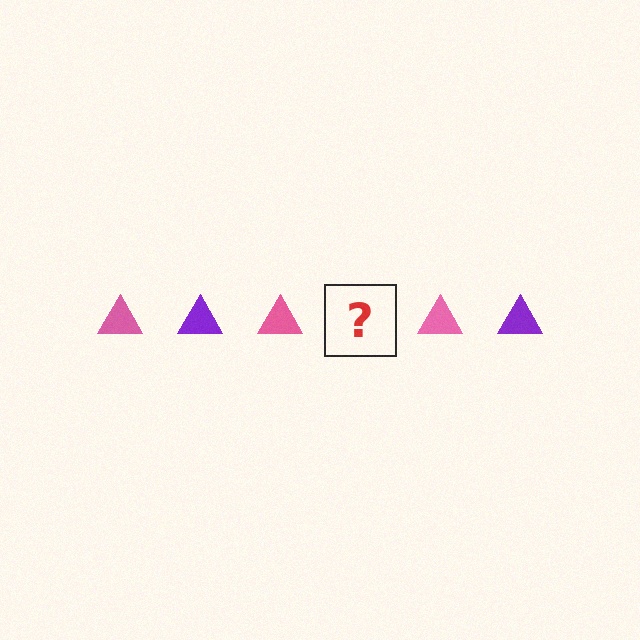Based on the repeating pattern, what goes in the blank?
The blank should be a purple triangle.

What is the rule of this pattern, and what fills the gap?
The rule is that the pattern cycles through pink, purple triangles. The gap should be filled with a purple triangle.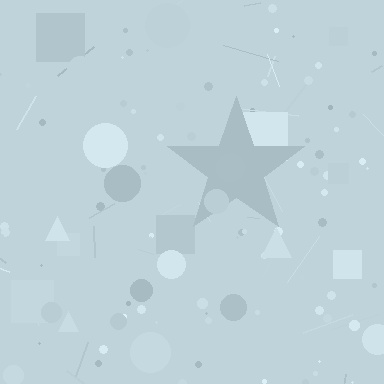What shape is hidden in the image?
A star is hidden in the image.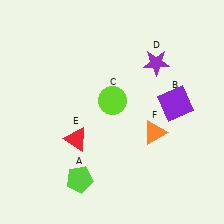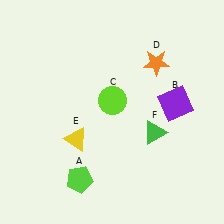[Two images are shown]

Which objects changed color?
D changed from purple to orange. E changed from red to yellow. F changed from orange to green.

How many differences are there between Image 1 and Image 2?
There are 3 differences between the two images.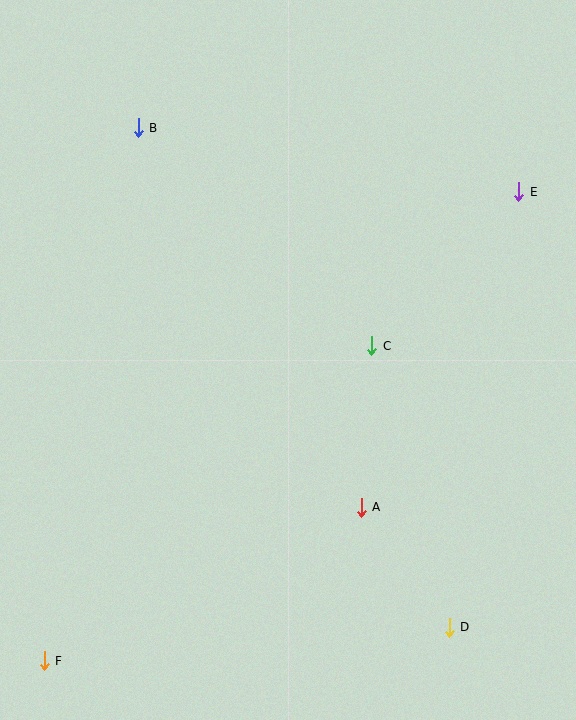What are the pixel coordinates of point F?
Point F is at (44, 661).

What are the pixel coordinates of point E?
Point E is at (519, 192).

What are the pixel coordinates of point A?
Point A is at (361, 507).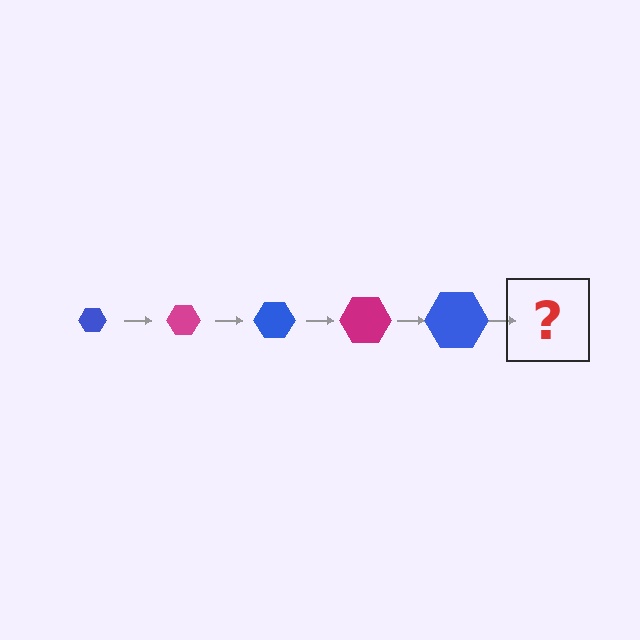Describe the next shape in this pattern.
It should be a magenta hexagon, larger than the previous one.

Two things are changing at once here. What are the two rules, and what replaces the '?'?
The two rules are that the hexagon grows larger each step and the color cycles through blue and magenta. The '?' should be a magenta hexagon, larger than the previous one.